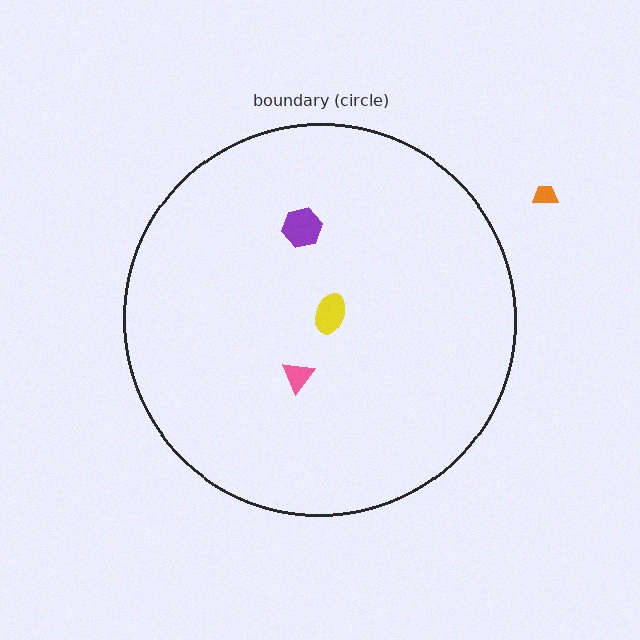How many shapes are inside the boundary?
3 inside, 1 outside.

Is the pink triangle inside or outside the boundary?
Inside.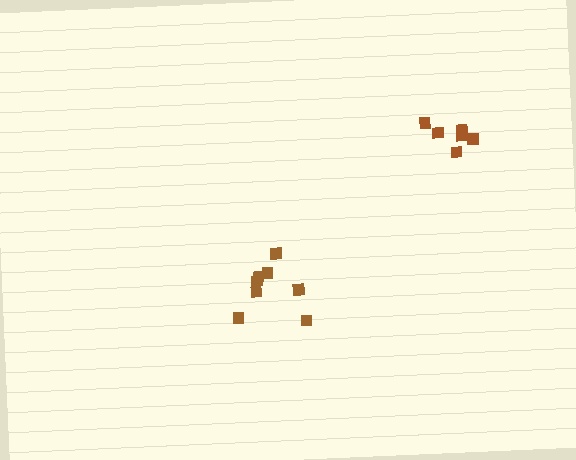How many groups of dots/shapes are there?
There are 2 groups.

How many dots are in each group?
Group 1: 8 dots, Group 2: 7 dots (15 total).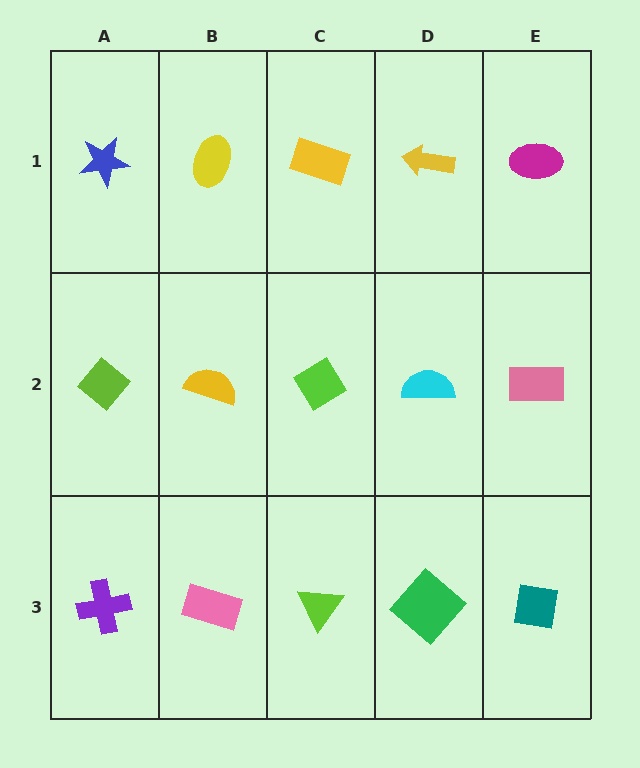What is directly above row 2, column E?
A magenta ellipse.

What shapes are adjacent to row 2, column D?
A yellow arrow (row 1, column D), a green diamond (row 3, column D), a lime diamond (row 2, column C), a pink rectangle (row 2, column E).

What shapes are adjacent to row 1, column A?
A lime diamond (row 2, column A), a yellow ellipse (row 1, column B).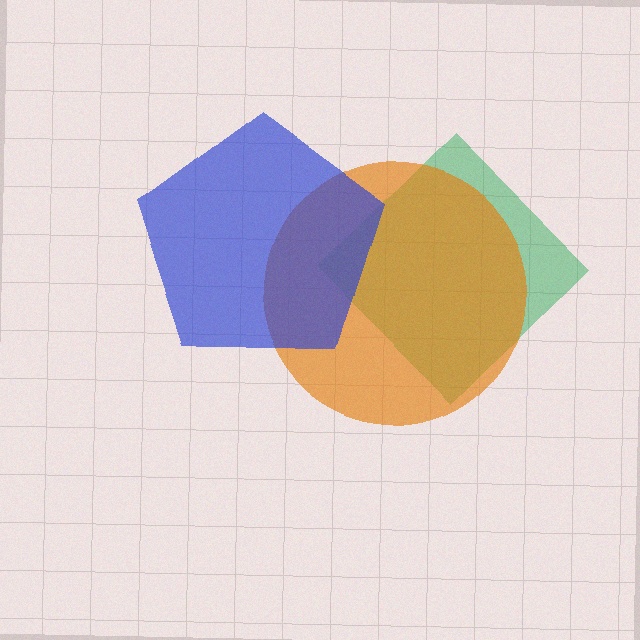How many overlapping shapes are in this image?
There are 3 overlapping shapes in the image.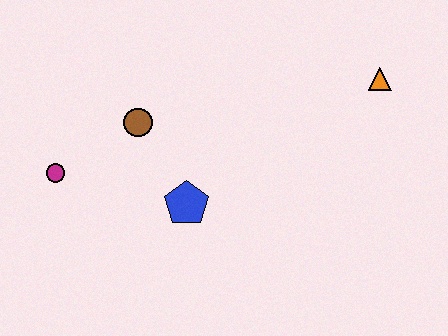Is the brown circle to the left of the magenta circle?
No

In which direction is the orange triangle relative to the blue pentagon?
The orange triangle is to the right of the blue pentagon.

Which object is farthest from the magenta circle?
The orange triangle is farthest from the magenta circle.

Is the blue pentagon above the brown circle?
No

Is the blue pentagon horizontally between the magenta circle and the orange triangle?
Yes